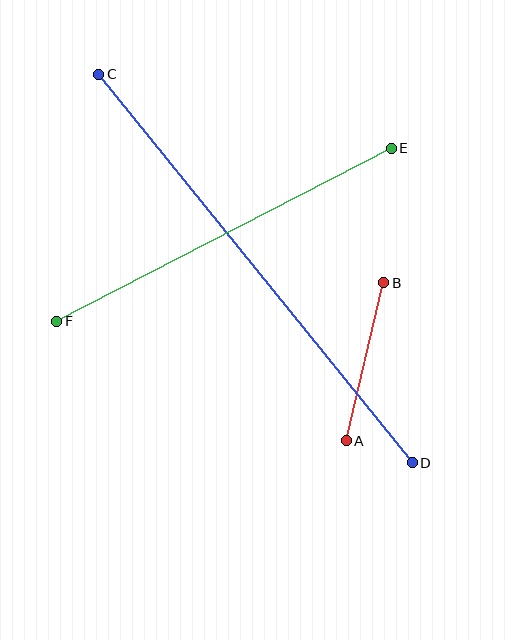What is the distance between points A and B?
The distance is approximately 162 pixels.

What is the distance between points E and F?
The distance is approximately 376 pixels.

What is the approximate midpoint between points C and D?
The midpoint is at approximately (255, 268) pixels.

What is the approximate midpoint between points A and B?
The midpoint is at approximately (365, 362) pixels.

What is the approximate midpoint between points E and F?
The midpoint is at approximately (224, 235) pixels.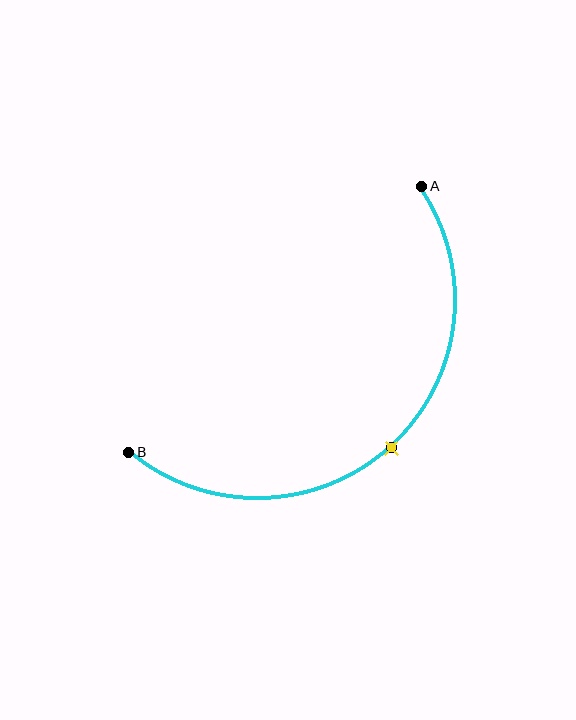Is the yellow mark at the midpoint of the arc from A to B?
Yes. The yellow mark lies on the arc at equal arc-length from both A and B — it is the arc midpoint.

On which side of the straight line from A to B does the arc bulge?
The arc bulges below and to the right of the straight line connecting A and B.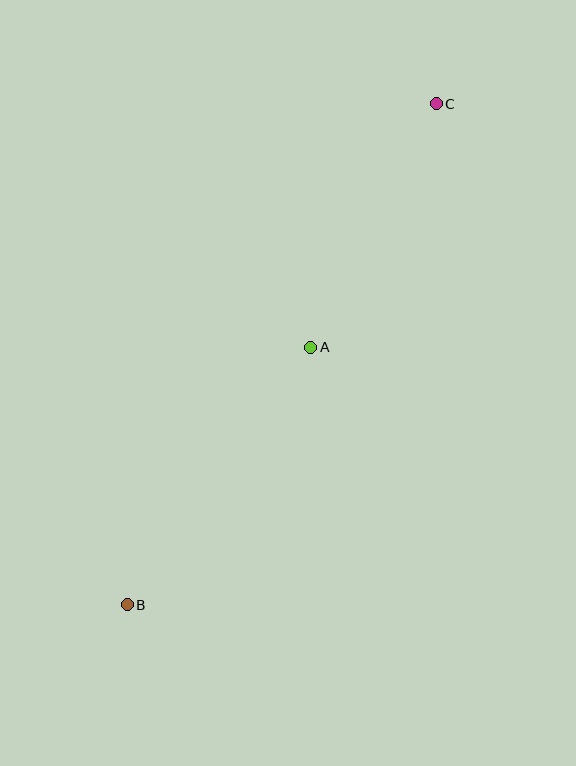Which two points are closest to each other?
Points A and C are closest to each other.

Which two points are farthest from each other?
Points B and C are farthest from each other.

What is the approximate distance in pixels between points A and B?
The distance between A and B is approximately 316 pixels.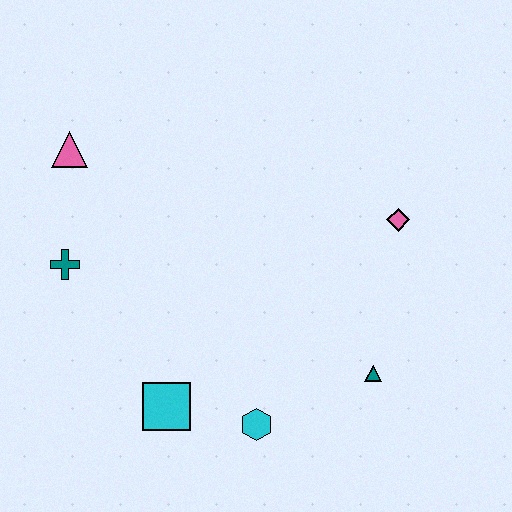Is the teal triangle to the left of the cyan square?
No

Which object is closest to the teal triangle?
The cyan hexagon is closest to the teal triangle.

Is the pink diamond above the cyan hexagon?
Yes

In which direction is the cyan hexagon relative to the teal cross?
The cyan hexagon is to the right of the teal cross.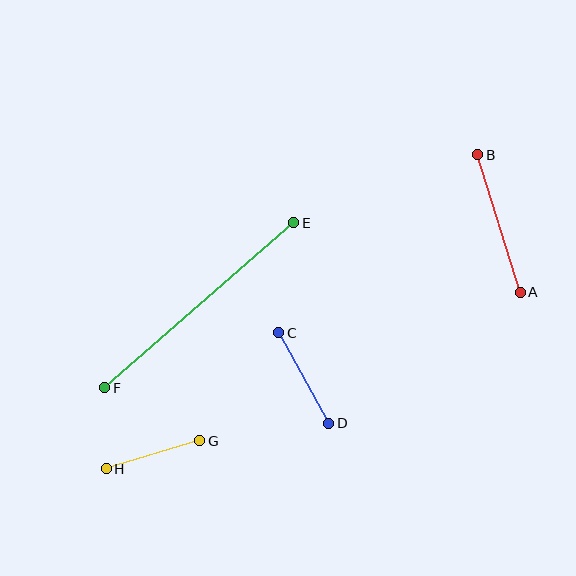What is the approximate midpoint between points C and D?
The midpoint is at approximately (304, 378) pixels.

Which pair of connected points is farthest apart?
Points E and F are farthest apart.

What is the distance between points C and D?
The distance is approximately 103 pixels.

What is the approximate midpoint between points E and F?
The midpoint is at approximately (199, 305) pixels.